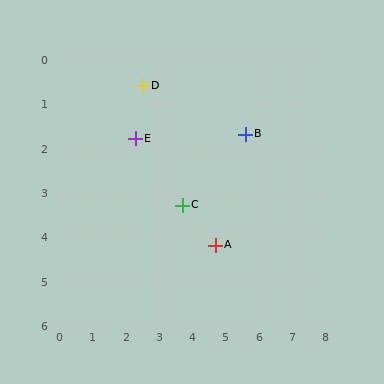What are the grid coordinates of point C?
Point C is at approximately (3.7, 3.3).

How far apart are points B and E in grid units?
Points B and E are about 3.3 grid units apart.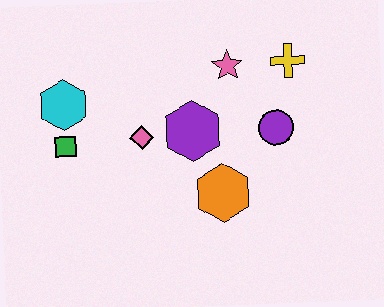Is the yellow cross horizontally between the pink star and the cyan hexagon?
No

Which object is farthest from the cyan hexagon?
The yellow cross is farthest from the cyan hexagon.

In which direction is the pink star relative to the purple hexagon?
The pink star is above the purple hexagon.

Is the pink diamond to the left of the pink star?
Yes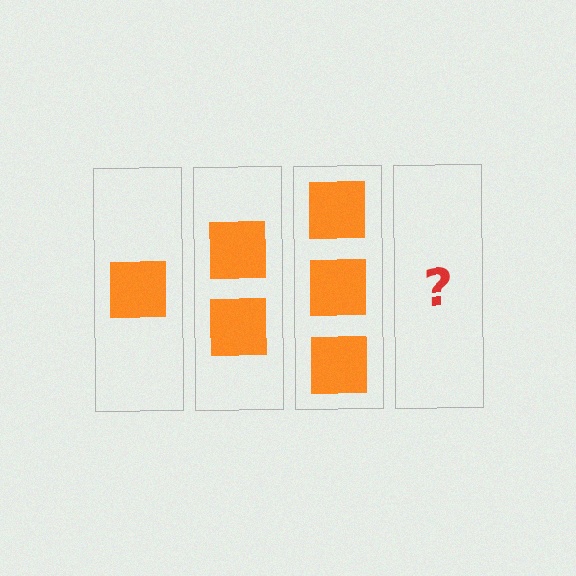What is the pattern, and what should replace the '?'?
The pattern is that each step adds one more square. The '?' should be 4 squares.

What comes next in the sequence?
The next element should be 4 squares.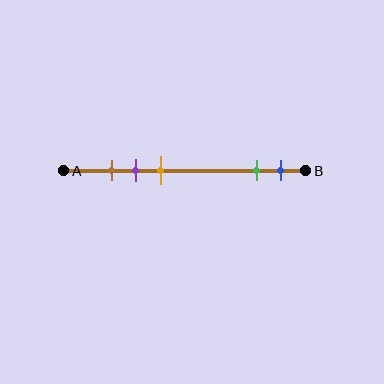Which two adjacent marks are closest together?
The brown and purple marks are the closest adjacent pair.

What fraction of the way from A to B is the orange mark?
The orange mark is approximately 40% (0.4) of the way from A to B.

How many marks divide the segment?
There are 5 marks dividing the segment.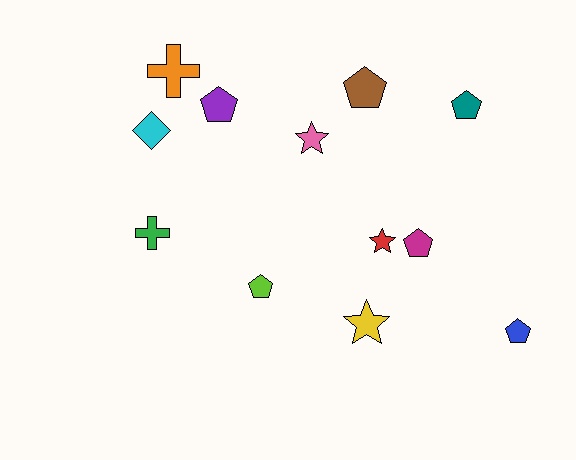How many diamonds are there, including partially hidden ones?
There is 1 diamond.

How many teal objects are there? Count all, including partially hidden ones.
There is 1 teal object.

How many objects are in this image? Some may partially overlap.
There are 12 objects.